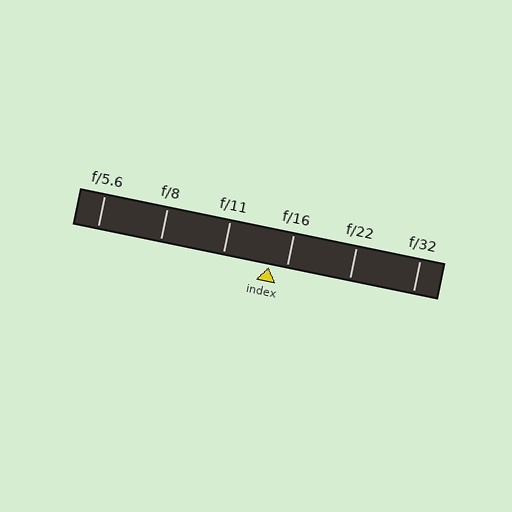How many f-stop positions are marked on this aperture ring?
There are 6 f-stop positions marked.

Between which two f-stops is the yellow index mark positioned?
The index mark is between f/11 and f/16.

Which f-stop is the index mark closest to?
The index mark is closest to f/16.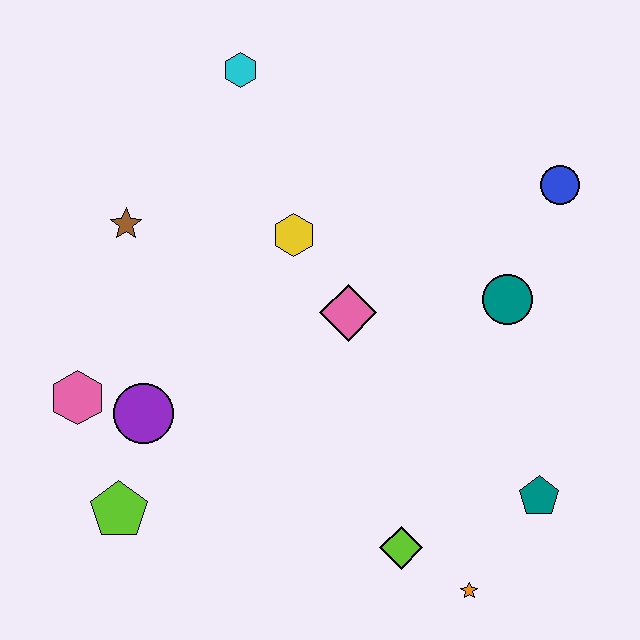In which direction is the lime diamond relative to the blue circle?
The lime diamond is below the blue circle.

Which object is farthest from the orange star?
The cyan hexagon is farthest from the orange star.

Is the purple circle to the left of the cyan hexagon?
Yes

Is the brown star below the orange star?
No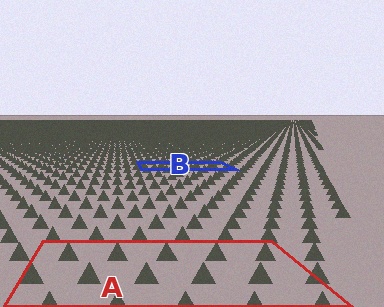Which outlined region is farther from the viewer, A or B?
Region B is farther from the viewer — the texture elements inside it appear smaller and more densely packed.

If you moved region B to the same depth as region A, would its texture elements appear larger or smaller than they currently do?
They would appear larger. At a closer depth, the same texture elements are projected at a bigger on-screen size.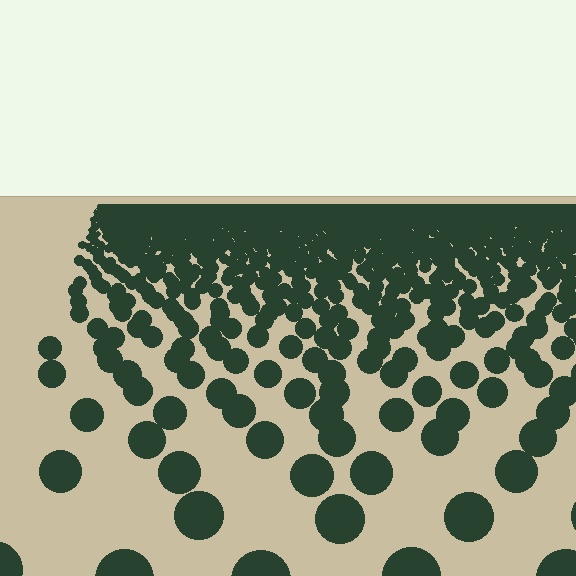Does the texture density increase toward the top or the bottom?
Density increases toward the top.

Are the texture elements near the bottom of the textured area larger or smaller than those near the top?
Larger. Near the bottom, elements are closer to the viewer and appear at a bigger on-screen size.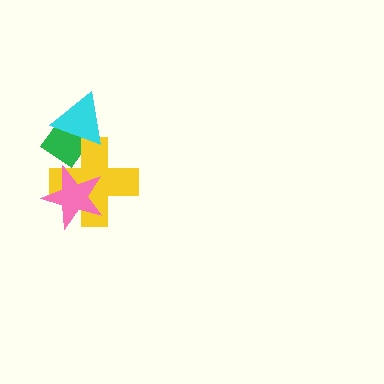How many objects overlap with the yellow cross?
3 objects overlap with the yellow cross.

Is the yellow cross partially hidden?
Yes, it is partially covered by another shape.